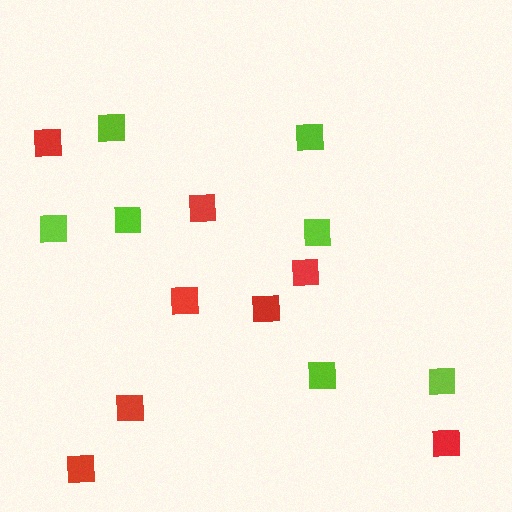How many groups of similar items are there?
There are 2 groups: one group of red squares (8) and one group of lime squares (7).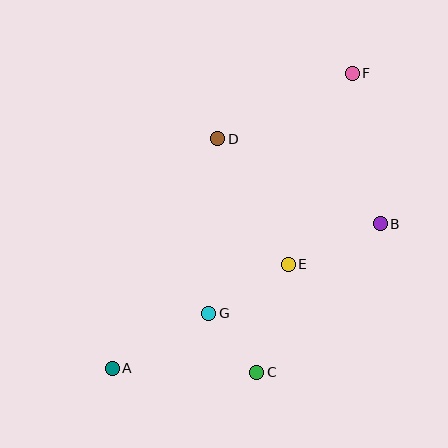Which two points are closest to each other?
Points C and G are closest to each other.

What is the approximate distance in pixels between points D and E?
The distance between D and E is approximately 144 pixels.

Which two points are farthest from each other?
Points A and F are farthest from each other.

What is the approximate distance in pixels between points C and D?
The distance between C and D is approximately 237 pixels.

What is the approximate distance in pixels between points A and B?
The distance between A and B is approximately 304 pixels.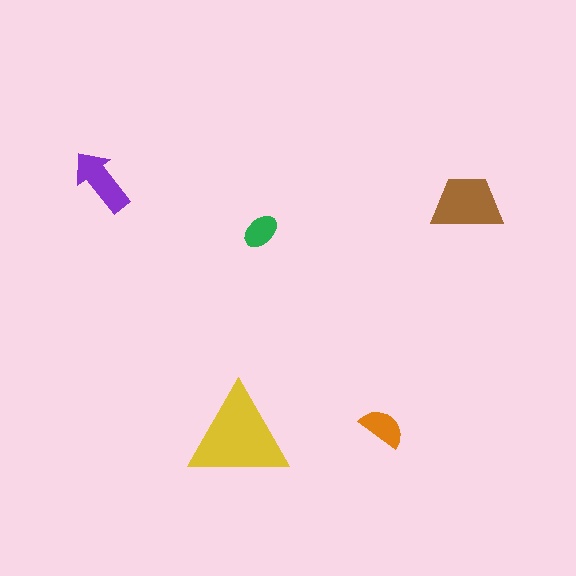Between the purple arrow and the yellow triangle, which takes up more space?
The yellow triangle.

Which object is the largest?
The yellow triangle.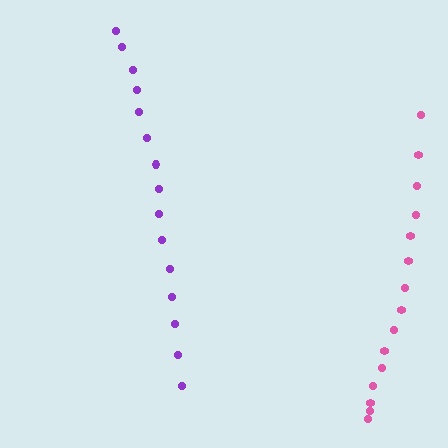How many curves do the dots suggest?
There are 2 distinct paths.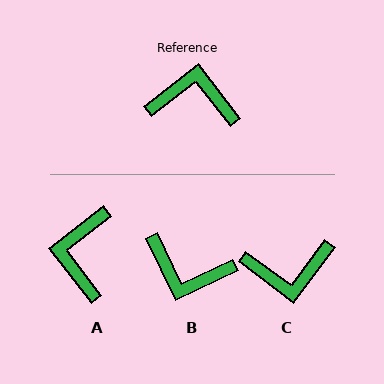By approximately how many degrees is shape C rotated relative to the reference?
Approximately 164 degrees clockwise.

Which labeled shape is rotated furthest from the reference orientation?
B, about 168 degrees away.